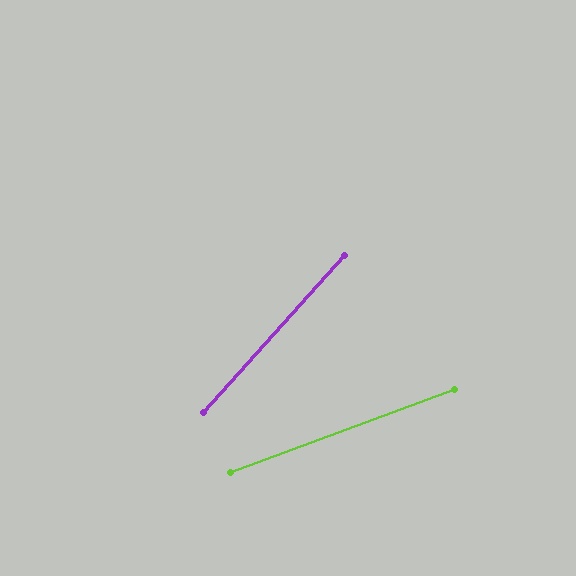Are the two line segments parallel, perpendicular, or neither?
Neither parallel nor perpendicular — they differ by about 28°.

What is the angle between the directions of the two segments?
Approximately 28 degrees.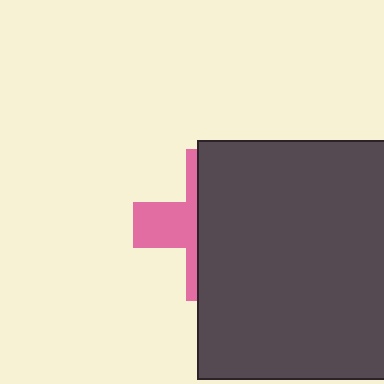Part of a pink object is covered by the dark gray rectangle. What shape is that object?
It is a cross.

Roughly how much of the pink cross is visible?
A small part of it is visible (roughly 36%).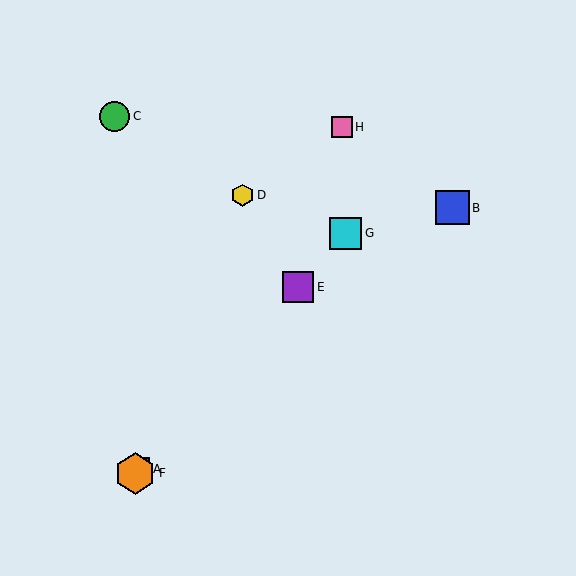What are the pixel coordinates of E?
Object E is at (298, 287).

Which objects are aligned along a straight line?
Objects A, E, F, G are aligned along a straight line.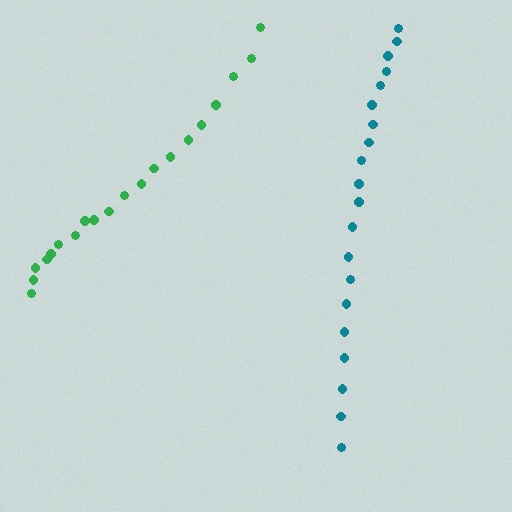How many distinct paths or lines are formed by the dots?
There are 2 distinct paths.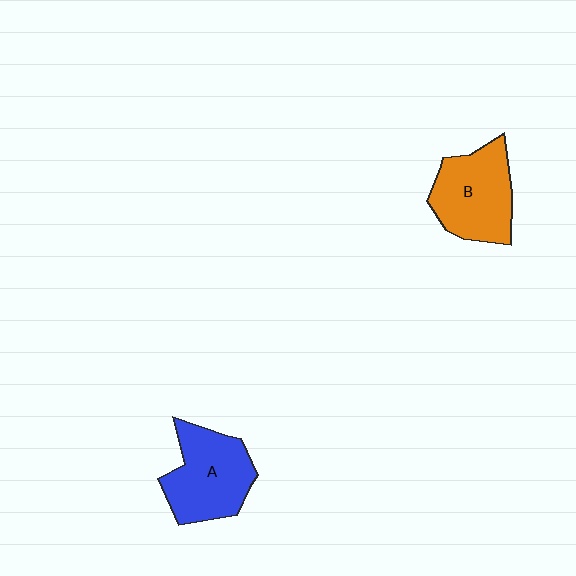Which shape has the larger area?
Shape A (blue).